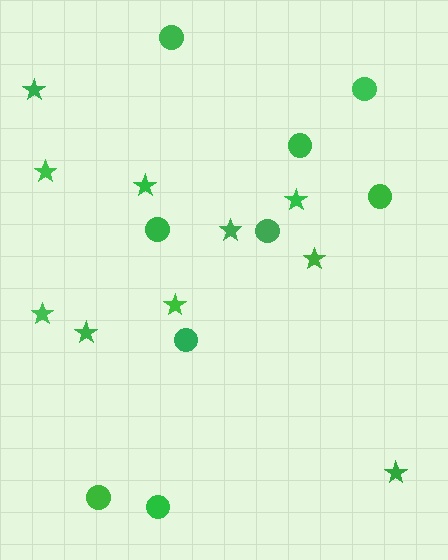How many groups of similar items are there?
There are 2 groups: one group of circles (9) and one group of stars (10).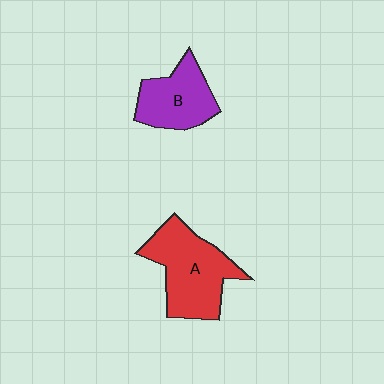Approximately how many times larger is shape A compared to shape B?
Approximately 1.4 times.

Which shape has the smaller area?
Shape B (purple).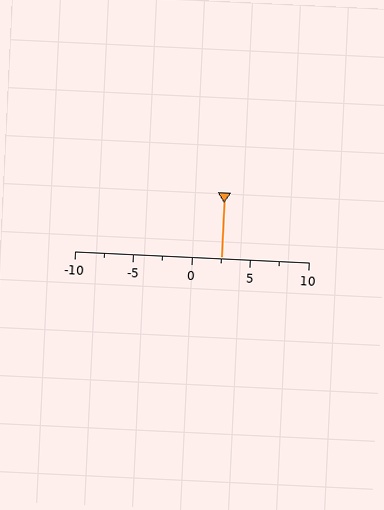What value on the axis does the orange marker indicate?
The marker indicates approximately 2.5.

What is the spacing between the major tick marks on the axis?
The major ticks are spaced 5 apart.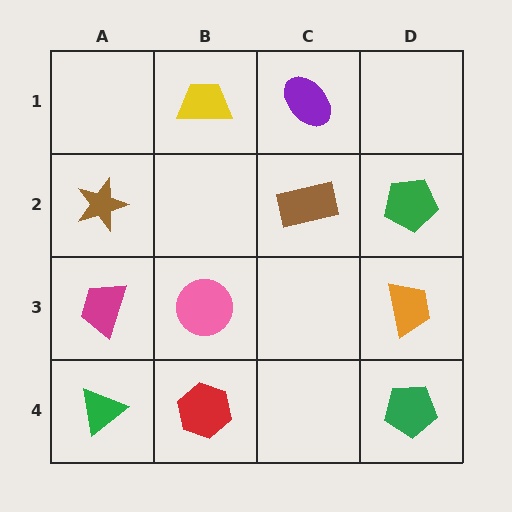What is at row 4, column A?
A green triangle.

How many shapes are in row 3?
3 shapes.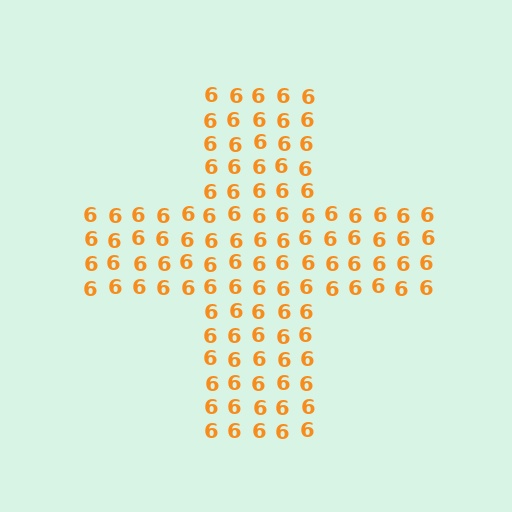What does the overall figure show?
The overall figure shows a cross.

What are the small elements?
The small elements are digit 6's.